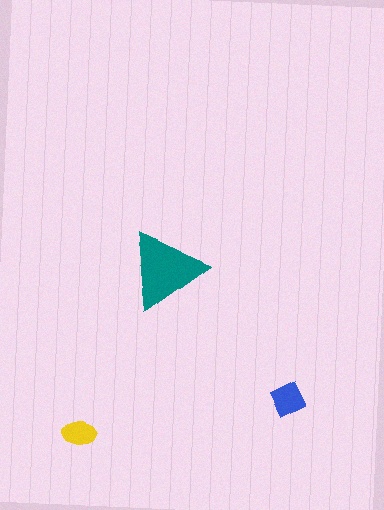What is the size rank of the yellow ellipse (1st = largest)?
3rd.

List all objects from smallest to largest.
The yellow ellipse, the blue diamond, the teal triangle.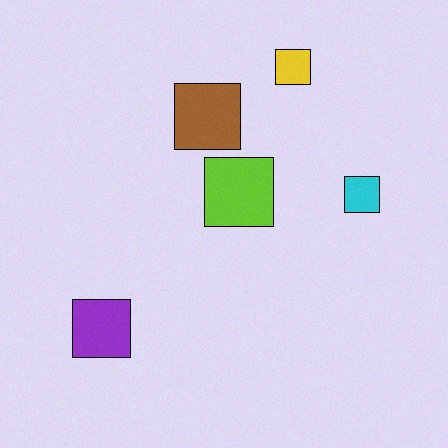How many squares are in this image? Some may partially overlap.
There are 5 squares.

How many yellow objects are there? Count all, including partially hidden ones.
There is 1 yellow object.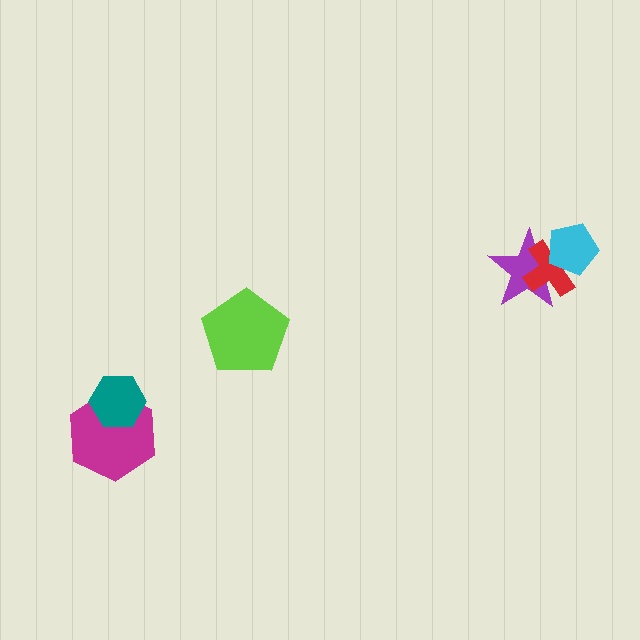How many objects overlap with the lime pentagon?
0 objects overlap with the lime pentagon.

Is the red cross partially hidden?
Yes, it is partially covered by another shape.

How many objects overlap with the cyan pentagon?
2 objects overlap with the cyan pentagon.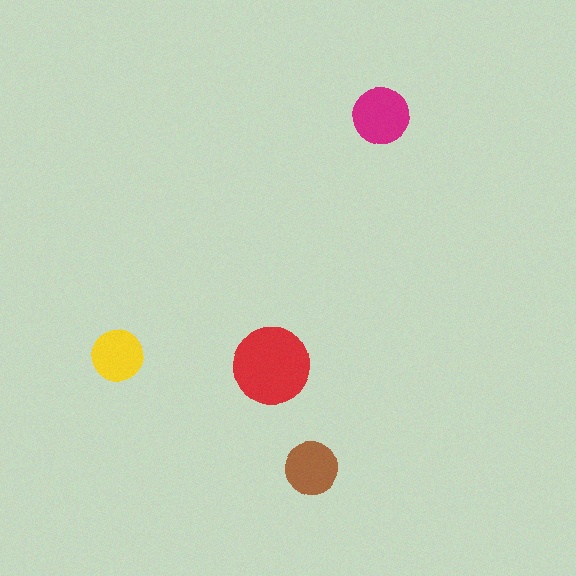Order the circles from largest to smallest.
the red one, the magenta one, the brown one, the yellow one.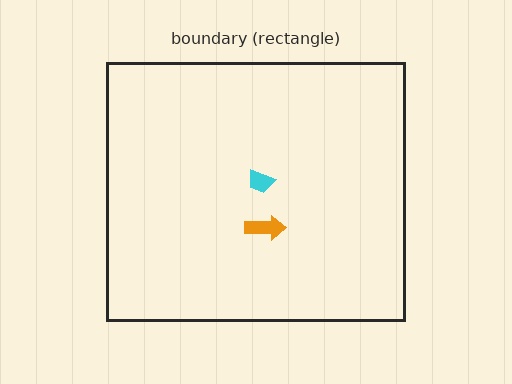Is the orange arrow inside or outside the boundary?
Inside.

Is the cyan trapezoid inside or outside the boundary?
Inside.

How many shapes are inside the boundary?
2 inside, 0 outside.